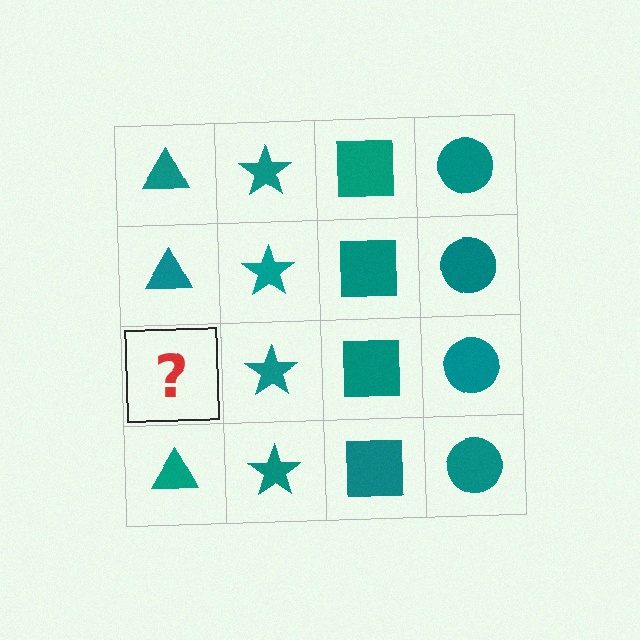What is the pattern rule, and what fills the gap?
The rule is that each column has a consistent shape. The gap should be filled with a teal triangle.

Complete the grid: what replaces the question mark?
The question mark should be replaced with a teal triangle.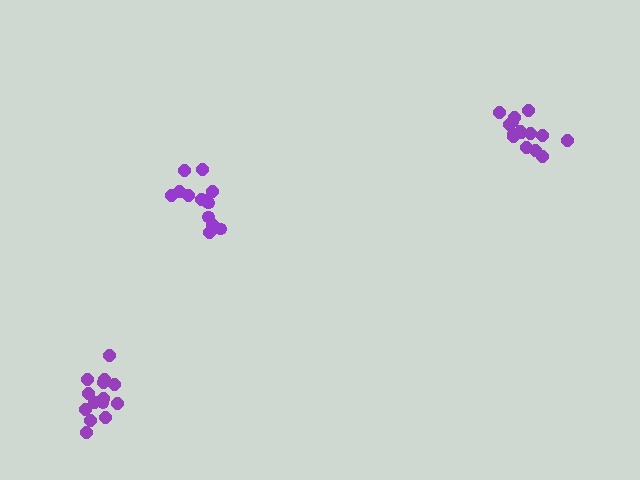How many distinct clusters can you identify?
There are 3 distinct clusters.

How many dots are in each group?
Group 1: 15 dots, Group 2: 14 dots, Group 3: 14 dots (43 total).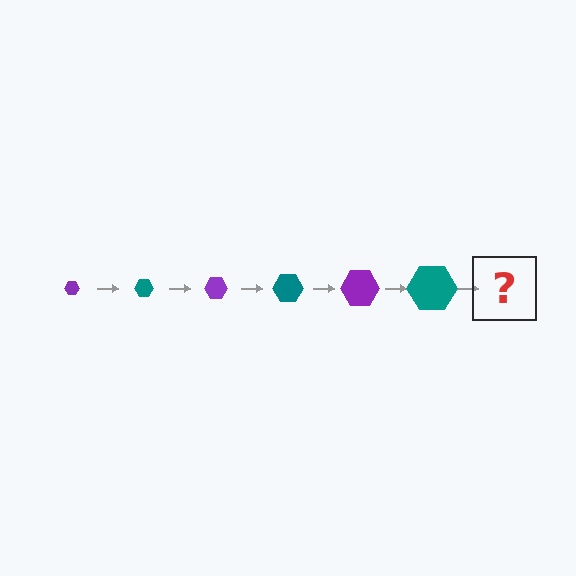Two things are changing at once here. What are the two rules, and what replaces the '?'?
The two rules are that the hexagon grows larger each step and the color cycles through purple and teal. The '?' should be a purple hexagon, larger than the previous one.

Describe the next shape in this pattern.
It should be a purple hexagon, larger than the previous one.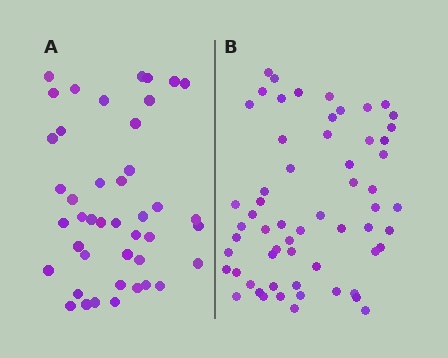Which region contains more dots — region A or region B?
Region B (the right region) has more dots.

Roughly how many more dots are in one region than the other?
Region B has approximately 15 more dots than region A.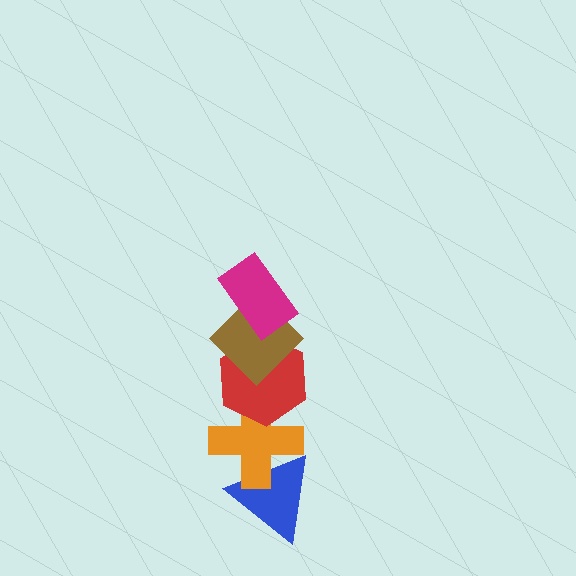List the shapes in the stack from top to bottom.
From top to bottom: the magenta rectangle, the brown diamond, the red hexagon, the orange cross, the blue triangle.